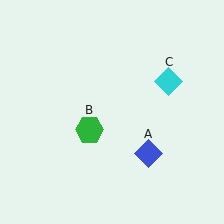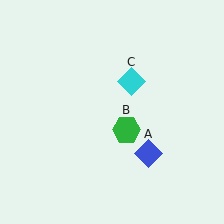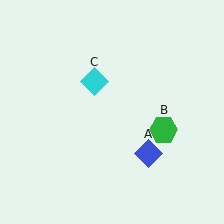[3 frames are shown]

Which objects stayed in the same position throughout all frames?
Blue diamond (object A) remained stationary.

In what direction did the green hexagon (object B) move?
The green hexagon (object B) moved right.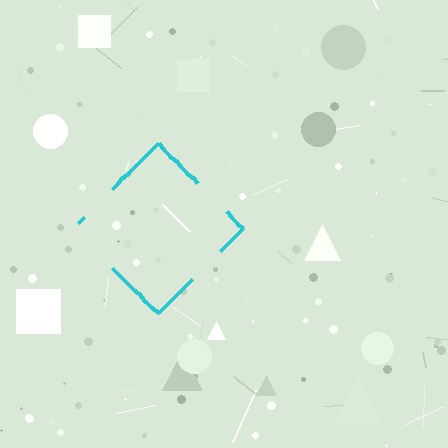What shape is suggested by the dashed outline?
The dashed outline suggests a diamond.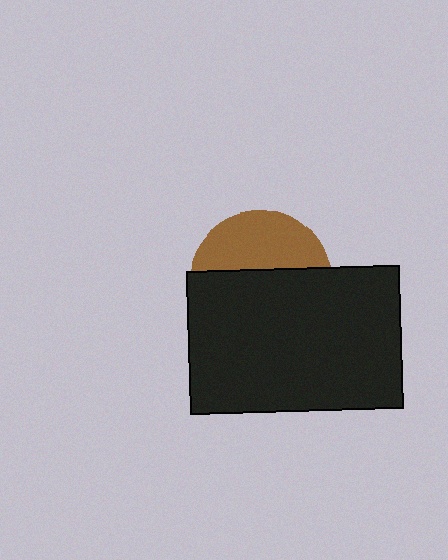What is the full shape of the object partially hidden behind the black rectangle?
The partially hidden object is a brown circle.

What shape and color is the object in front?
The object in front is a black rectangle.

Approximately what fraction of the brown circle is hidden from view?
Roughly 61% of the brown circle is hidden behind the black rectangle.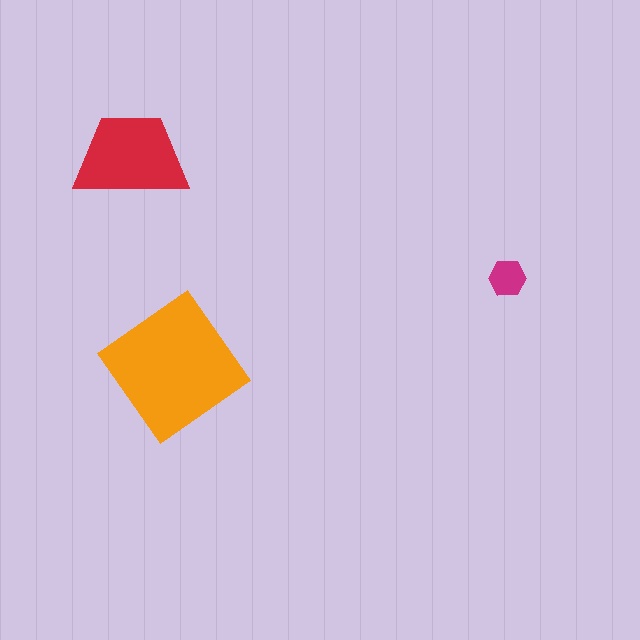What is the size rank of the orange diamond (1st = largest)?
1st.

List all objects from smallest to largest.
The magenta hexagon, the red trapezoid, the orange diamond.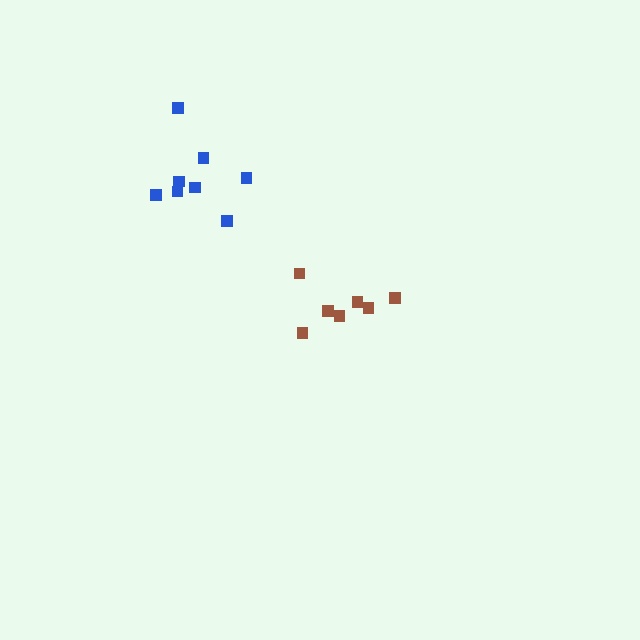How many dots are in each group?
Group 1: 8 dots, Group 2: 7 dots (15 total).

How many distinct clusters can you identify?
There are 2 distinct clusters.